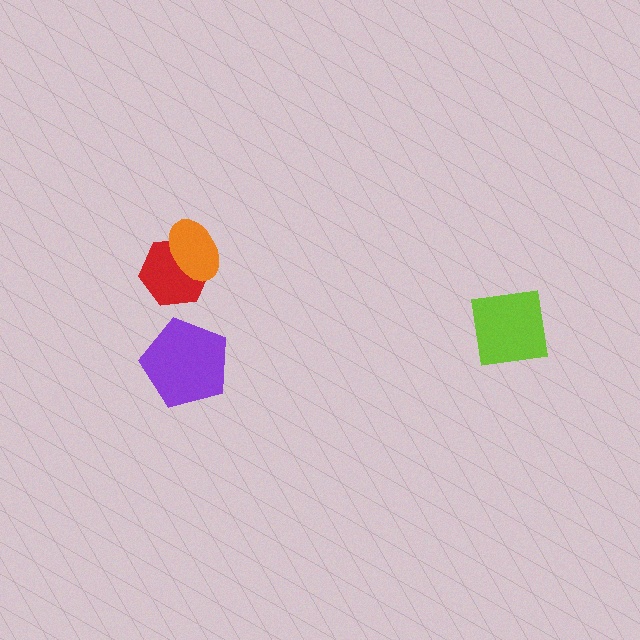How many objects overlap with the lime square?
0 objects overlap with the lime square.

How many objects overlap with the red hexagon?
1 object overlaps with the red hexagon.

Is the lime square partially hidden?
No, no other shape covers it.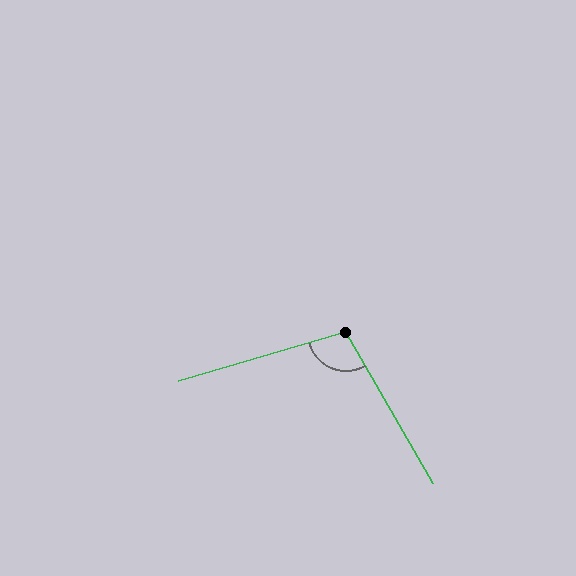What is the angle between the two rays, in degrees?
Approximately 104 degrees.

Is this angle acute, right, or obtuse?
It is obtuse.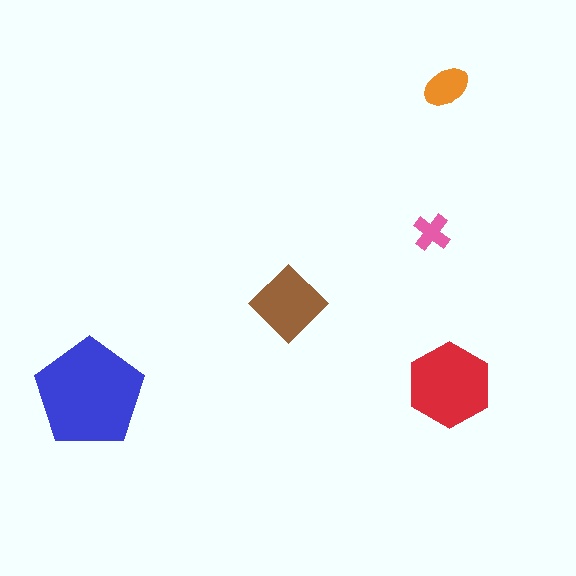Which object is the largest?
The blue pentagon.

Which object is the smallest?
The pink cross.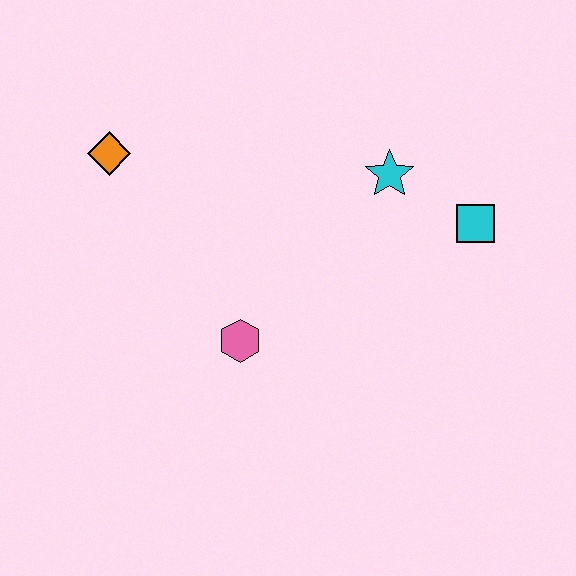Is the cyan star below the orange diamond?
Yes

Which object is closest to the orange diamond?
The pink hexagon is closest to the orange diamond.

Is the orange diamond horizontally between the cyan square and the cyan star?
No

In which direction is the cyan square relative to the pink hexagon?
The cyan square is to the right of the pink hexagon.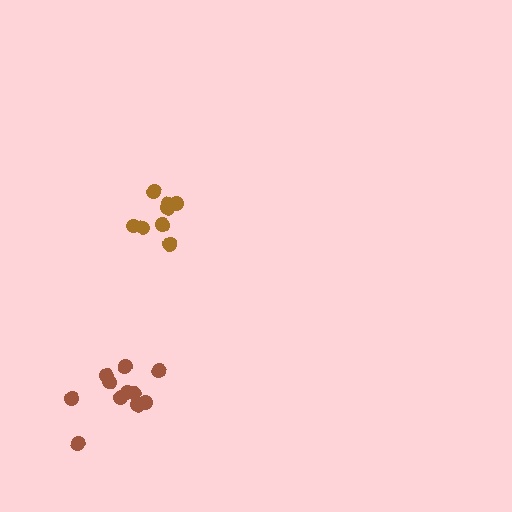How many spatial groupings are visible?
There are 2 spatial groupings.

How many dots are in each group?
Group 1: 11 dots, Group 2: 8 dots (19 total).